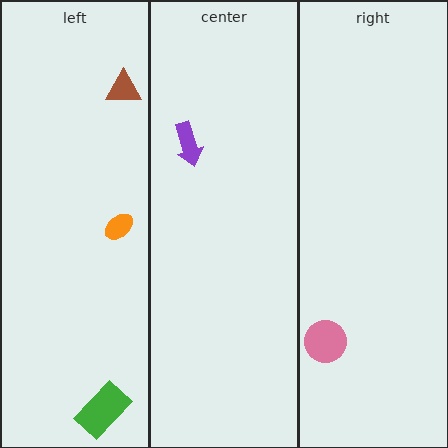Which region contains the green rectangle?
The left region.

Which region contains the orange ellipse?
The left region.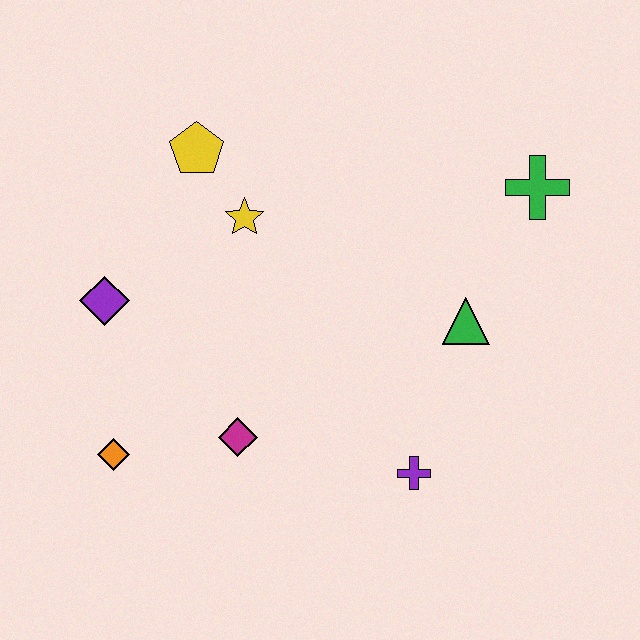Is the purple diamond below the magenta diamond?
No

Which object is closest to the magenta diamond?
The orange diamond is closest to the magenta diamond.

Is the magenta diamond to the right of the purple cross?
No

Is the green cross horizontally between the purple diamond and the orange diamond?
No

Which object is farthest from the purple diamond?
The green cross is farthest from the purple diamond.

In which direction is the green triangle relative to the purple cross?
The green triangle is above the purple cross.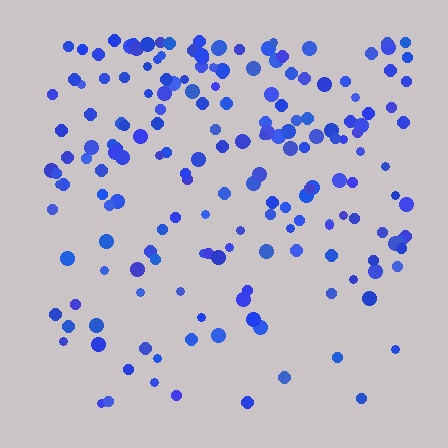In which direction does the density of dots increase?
From bottom to top, with the top side densest.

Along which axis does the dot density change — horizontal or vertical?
Vertical.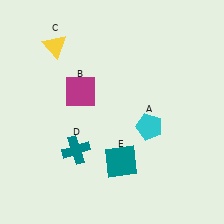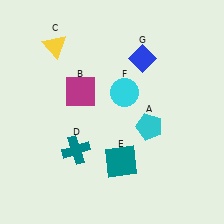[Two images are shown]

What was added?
A cyan circle (F), a blue diamond (G) were added in Image 2.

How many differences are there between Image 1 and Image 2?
There are 2 differences between the two images.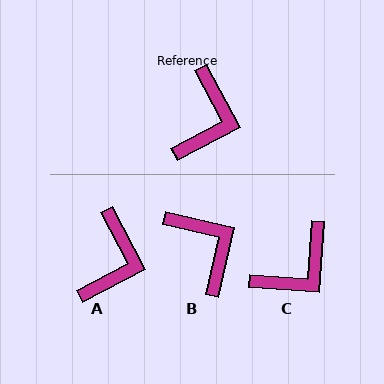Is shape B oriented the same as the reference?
No, it is off by about 49 degrees.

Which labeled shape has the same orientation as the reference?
A.